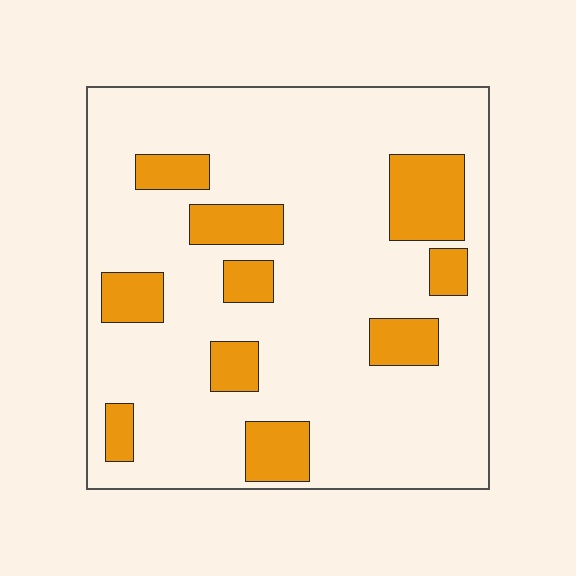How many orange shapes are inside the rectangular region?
10.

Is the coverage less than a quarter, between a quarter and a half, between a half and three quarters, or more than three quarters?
Less than a quarter.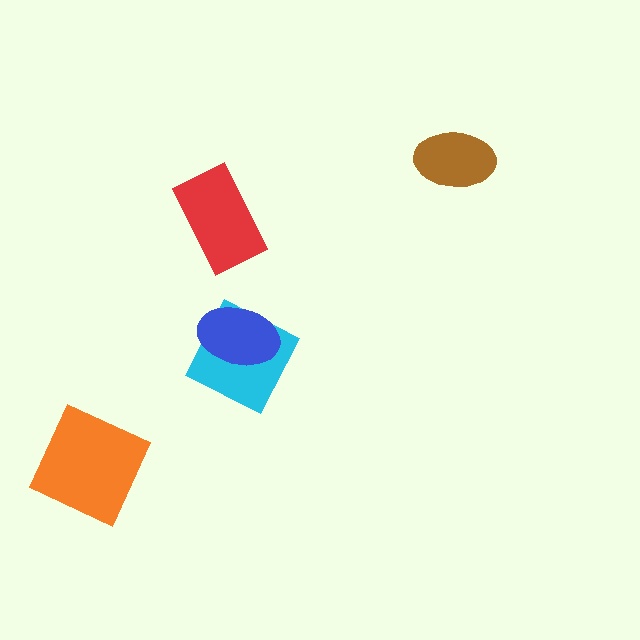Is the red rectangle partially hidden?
No, no other shape covers it.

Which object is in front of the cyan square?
The blue ellipse is in front of the cyan square.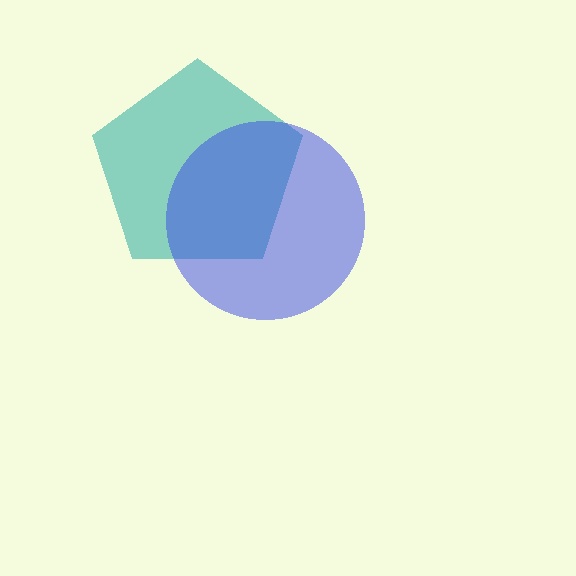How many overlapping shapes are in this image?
There are 2 overlapping shapes in the image.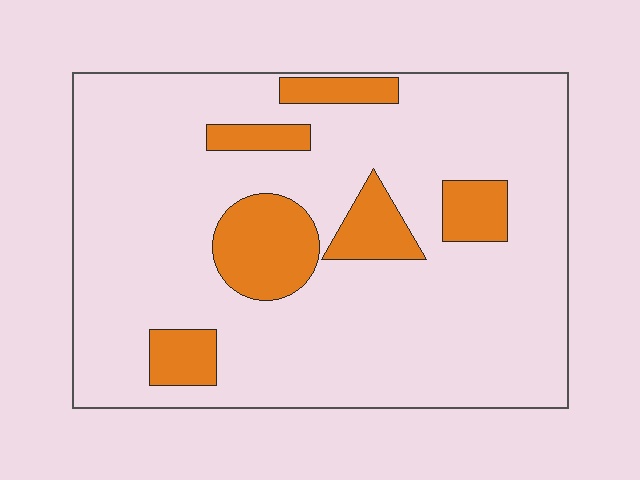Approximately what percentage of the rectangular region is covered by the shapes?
Approximately 15%.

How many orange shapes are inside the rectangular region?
6.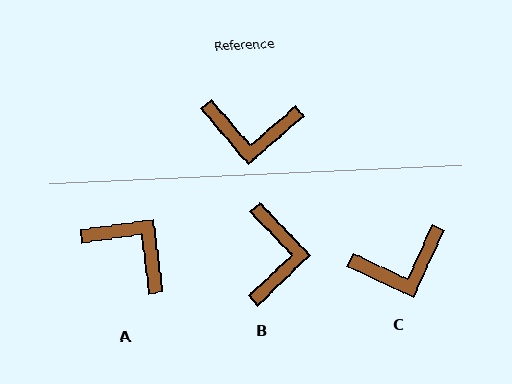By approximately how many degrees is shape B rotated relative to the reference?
Approximately 93 degrees counter-clockwise.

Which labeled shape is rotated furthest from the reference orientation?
A, about 147 degrees away.